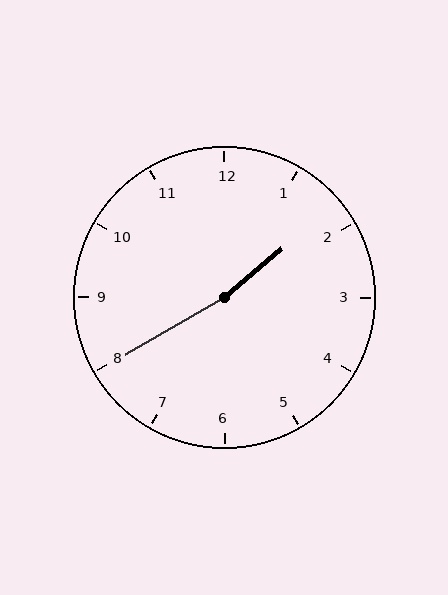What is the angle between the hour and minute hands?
Approximately 170 degrees.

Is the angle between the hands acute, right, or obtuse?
It is obtuse.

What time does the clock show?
1:40.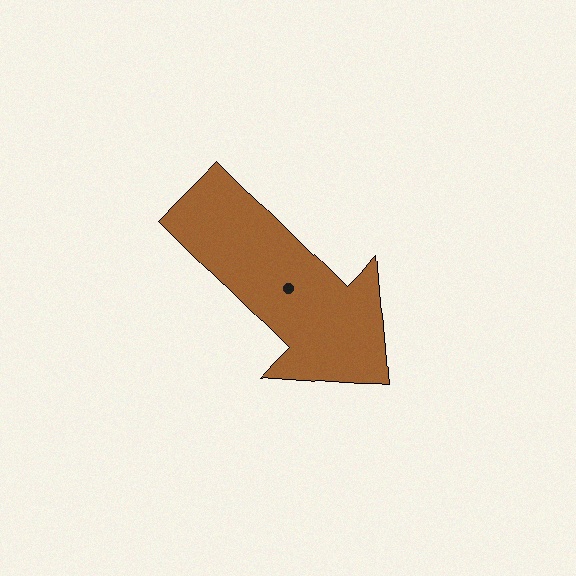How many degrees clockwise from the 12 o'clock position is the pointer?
Approximately 135 degrees.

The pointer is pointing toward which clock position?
Roughly 4 o'clock.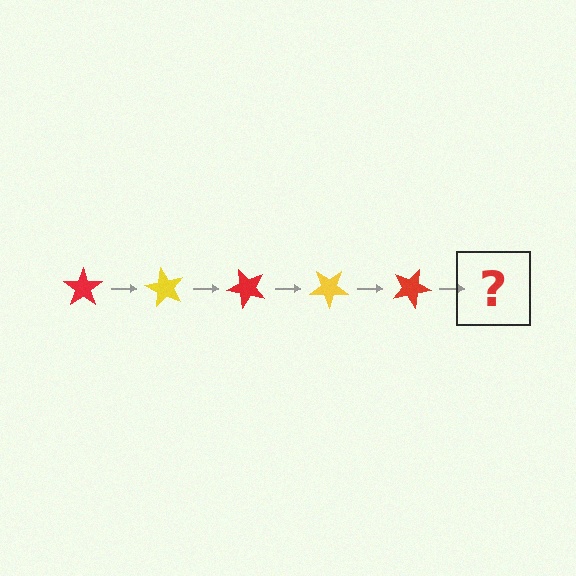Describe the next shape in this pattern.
It should be a yellow star, rotated 300 degrees from the start.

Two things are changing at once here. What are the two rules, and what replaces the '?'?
The two rules are that it rotates 60 degrees each step and the color cycles through red and yellow. The '?' should be a yellow star, rotated 300 degrees from the start.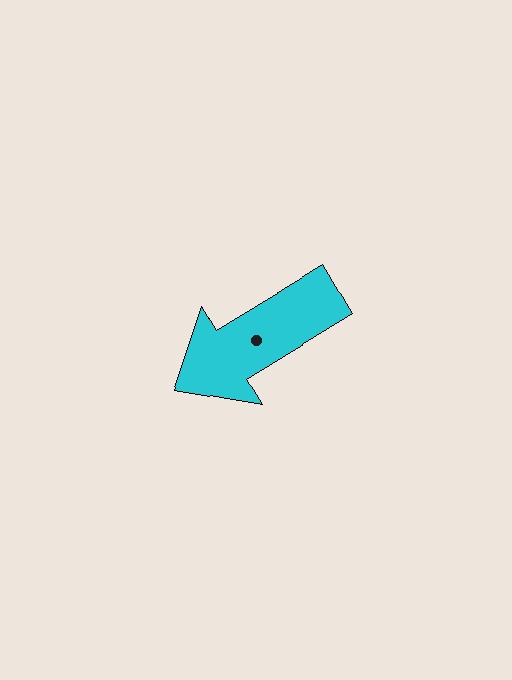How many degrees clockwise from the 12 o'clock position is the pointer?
Approximately 239 degrees.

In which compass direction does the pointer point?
Southwest.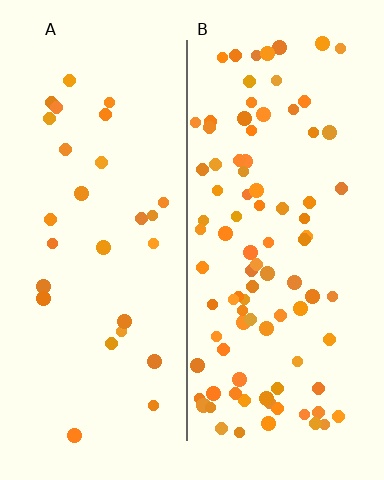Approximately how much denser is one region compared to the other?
Approximately 3.3× — region B over region A.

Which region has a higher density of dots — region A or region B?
B (the right).